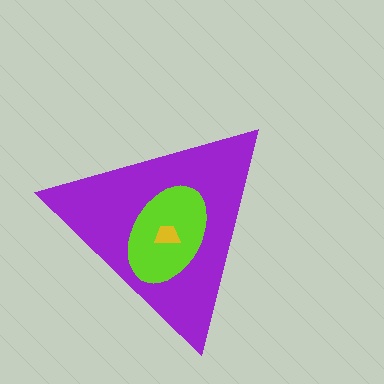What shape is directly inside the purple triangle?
The lime ellipse.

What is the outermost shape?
The purple triangle.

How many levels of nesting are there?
3.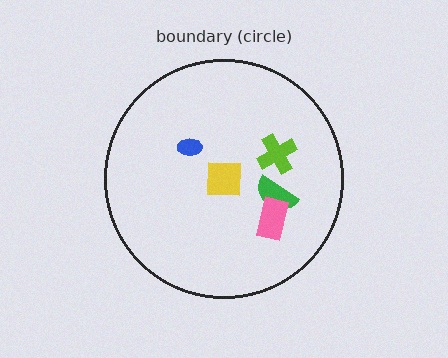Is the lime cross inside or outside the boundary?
Inside.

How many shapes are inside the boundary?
5 inside, 0 outside.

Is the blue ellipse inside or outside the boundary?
Inside.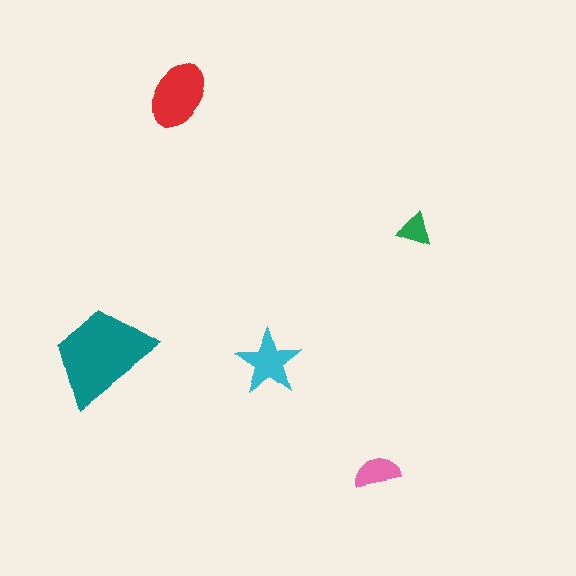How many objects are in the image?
There are 5 objects in the image.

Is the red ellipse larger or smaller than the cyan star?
Larger.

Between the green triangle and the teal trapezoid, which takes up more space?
The teal trapezoid.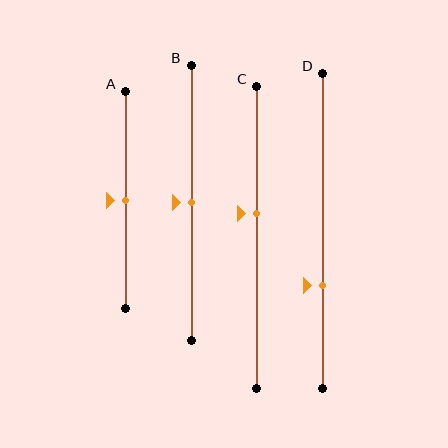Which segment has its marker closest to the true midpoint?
Segment A has its marker closest to the true midpoint.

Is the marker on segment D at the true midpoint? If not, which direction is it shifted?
No, the marker on segment D is shifted downward by about 17% of the segment length.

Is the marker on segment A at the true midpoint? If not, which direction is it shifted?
Yes, the marker on segment A is at the true midpoint.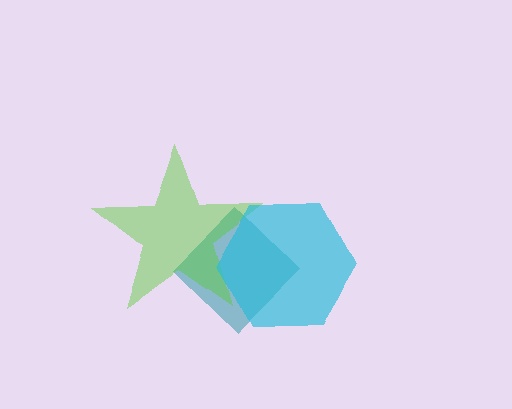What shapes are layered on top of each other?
The layered shapes are: a teal diamond, a lime star, a cyan hexagon.